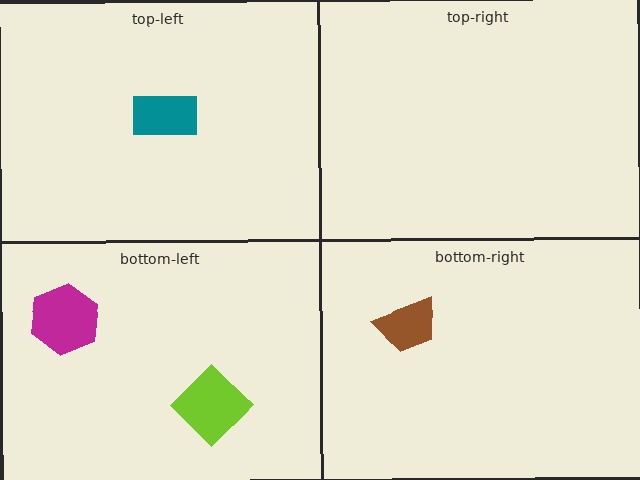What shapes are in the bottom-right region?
The brown trapezoid.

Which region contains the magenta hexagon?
The bottom-left region.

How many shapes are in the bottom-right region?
1.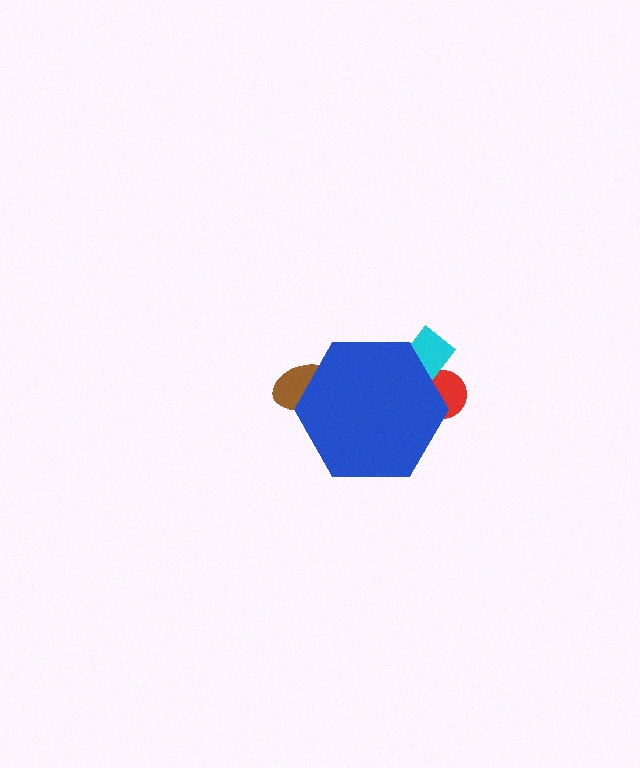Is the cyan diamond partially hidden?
Yes, the cyan diamond is partially hidden behind the blue hexagon.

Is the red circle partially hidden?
Yes, the red circle is partially hidden behind the blue hexagon.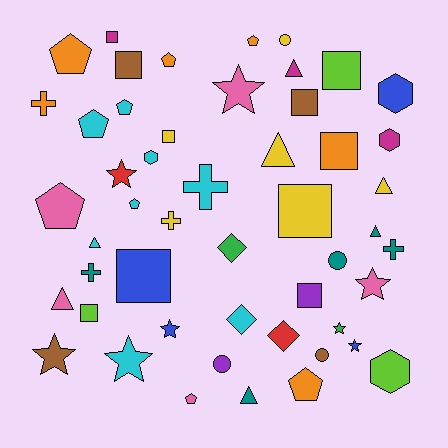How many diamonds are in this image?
There are 3 diamonds.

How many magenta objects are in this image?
There are 3 magenta objects.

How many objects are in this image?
There are 50 objects.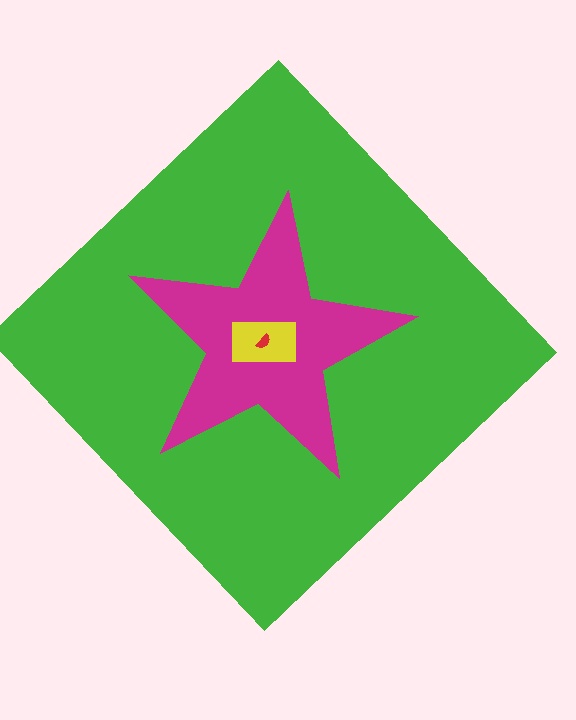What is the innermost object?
The red semicircle.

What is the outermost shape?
The green diamond.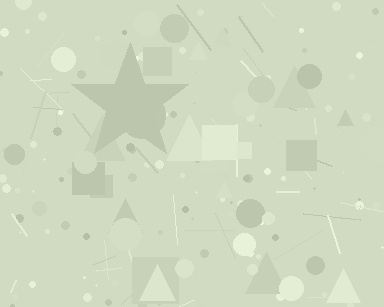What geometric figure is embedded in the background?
A star is embedded in the background.